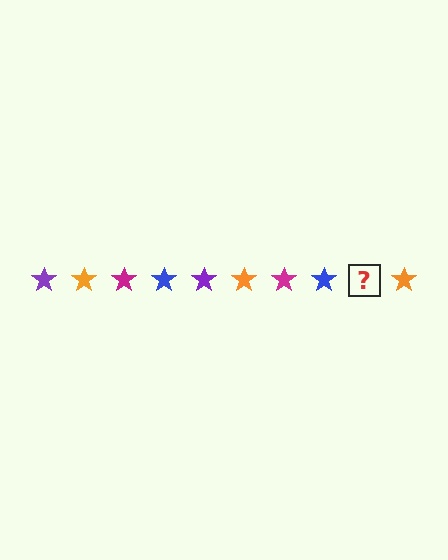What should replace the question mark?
The question mark should be replaced with a purple star.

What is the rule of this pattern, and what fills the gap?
The rule is that the pattern cycles through purple, orange, magenta, blue stars. The gap should be filled with a purple star.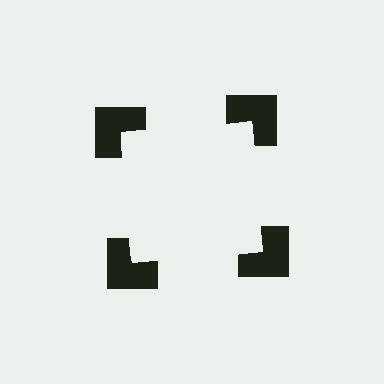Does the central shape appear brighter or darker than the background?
It typically appears slightly brighter than the background, even though no actual brightness change is drawn.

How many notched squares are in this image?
There are 4 — one at each vertex of the illusory square.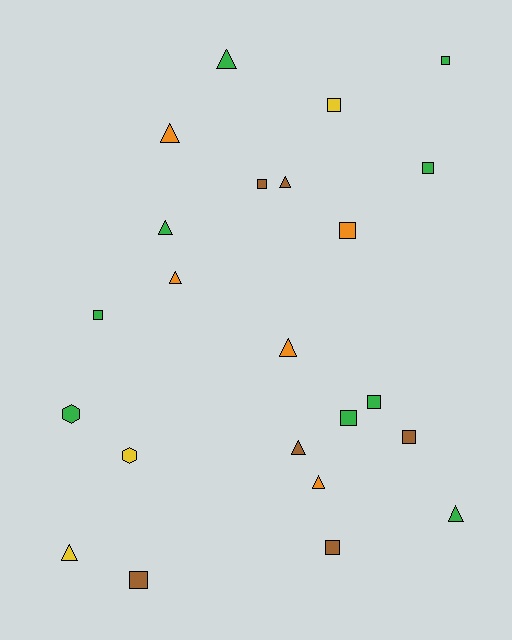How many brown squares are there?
There are 4 brown squares.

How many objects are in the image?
There are 23 objects.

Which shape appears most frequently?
Square, with 11 objects.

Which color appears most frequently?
Green, with 9 objects.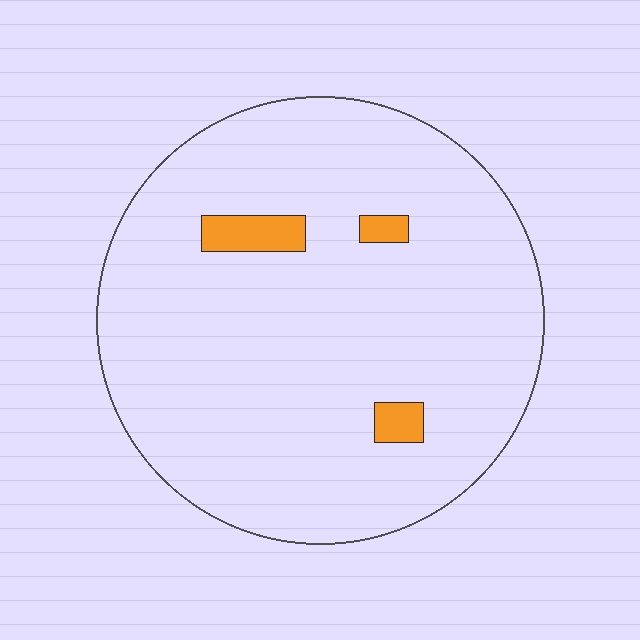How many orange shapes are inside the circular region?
3.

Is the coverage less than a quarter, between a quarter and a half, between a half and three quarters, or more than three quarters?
Less than a quarter.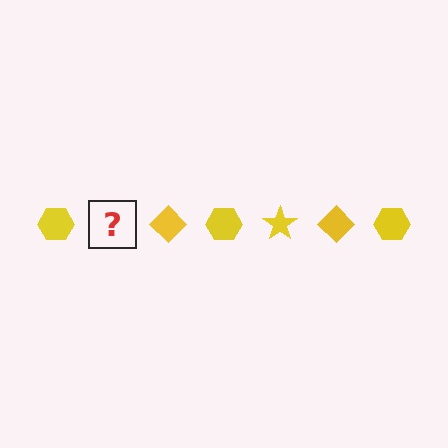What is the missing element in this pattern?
The missing element is a yellow star.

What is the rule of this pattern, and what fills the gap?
The rule is that the pattern cycles through hexagon, star, diamond shapes in yellow. The gap should be filled with a yellow star.